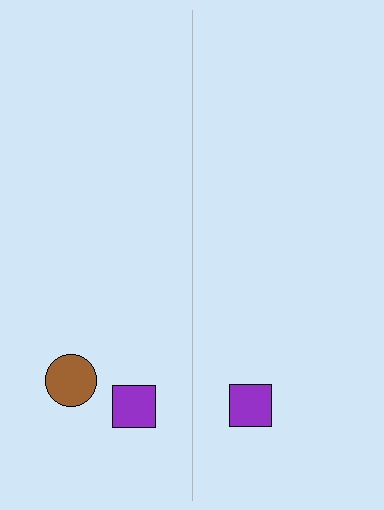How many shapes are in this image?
There are 3 shapes in this image.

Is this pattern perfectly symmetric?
No, the pattern is not perfectly symmetric. A brown circle is missing from the right side.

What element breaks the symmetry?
A brown circle is missing from the right side.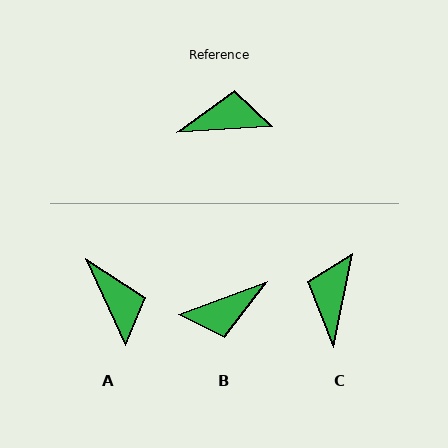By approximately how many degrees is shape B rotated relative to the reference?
Approximately 163 degrees clockwise.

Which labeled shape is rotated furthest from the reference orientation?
B, about 163 degrees away.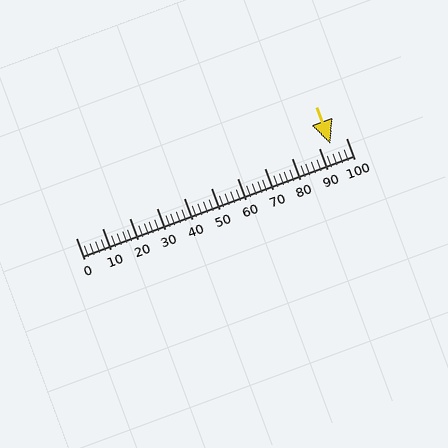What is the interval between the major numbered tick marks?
The major tick marks are spaced 10 units apart.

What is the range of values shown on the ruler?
The ruler shows values from 0 to 100.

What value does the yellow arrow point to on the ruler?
The yellow arrow points to approximately 94.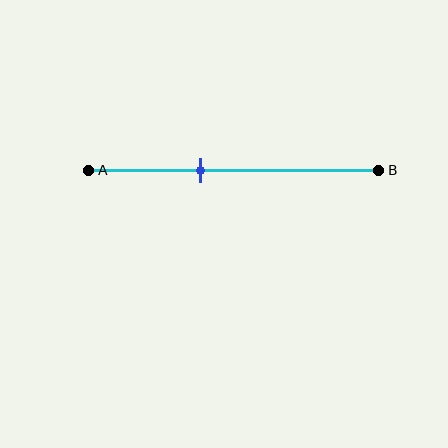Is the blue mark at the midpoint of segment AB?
No, the mark is at about 40% from A, not at the 50% midpoint.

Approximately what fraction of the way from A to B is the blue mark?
The blue mark is approximately 40% of the way from A to B.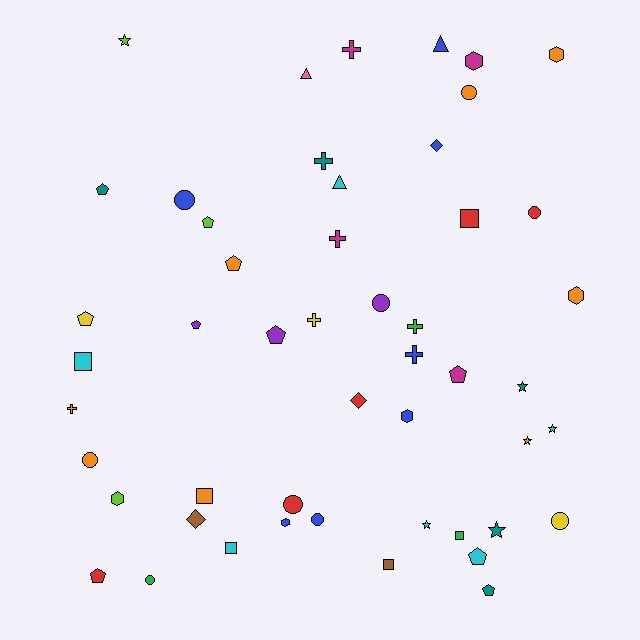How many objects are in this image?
There are 50 objects.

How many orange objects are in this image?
There are 8 orange objects.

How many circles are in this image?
There are 9 circles.